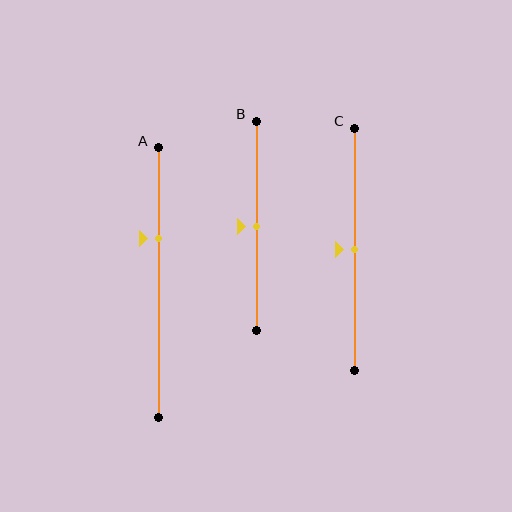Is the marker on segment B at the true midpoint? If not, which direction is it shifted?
Yes, the marker on segment B is at the true midpoint.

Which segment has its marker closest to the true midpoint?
Segment B has its marker closest to the true midpoint.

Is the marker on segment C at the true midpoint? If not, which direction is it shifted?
Yes, the marker on segment C is at the true midpoint.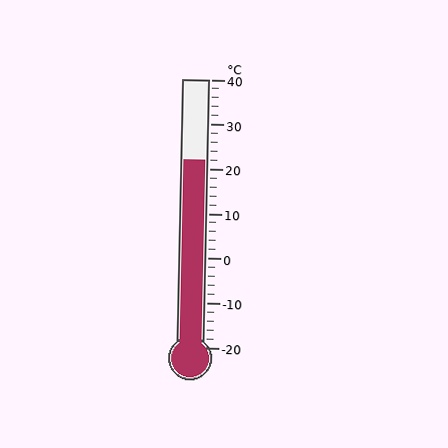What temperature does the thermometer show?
The thermometer shows approximately 22°C.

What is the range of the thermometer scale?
The thermometer scale ranges from -20°C to 40°C.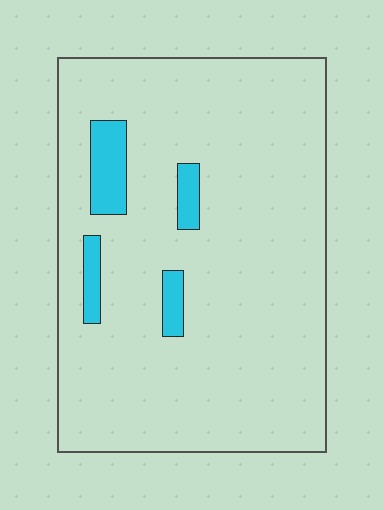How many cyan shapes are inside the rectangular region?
4.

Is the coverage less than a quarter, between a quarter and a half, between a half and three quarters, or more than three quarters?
Less than a quarter.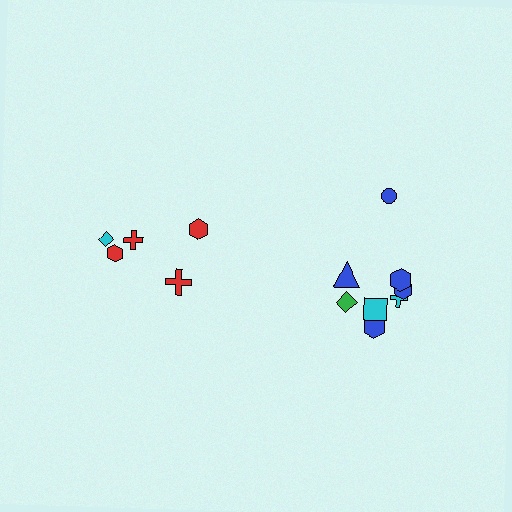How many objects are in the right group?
There are 8 objects.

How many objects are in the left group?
There are 5 objects.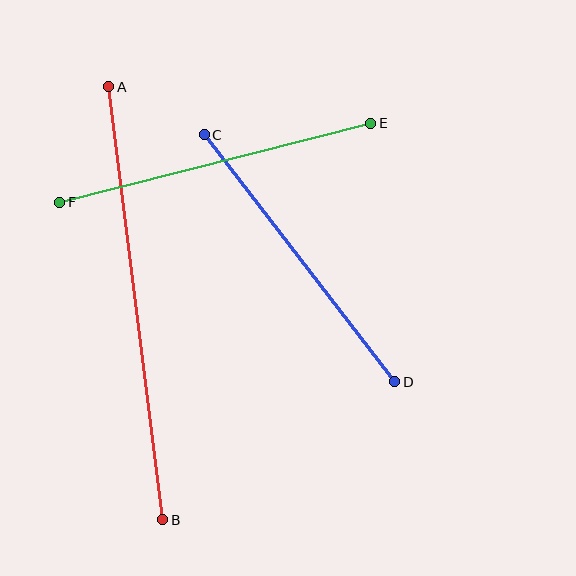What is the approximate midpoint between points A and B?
The midpoint is at approximately (136, 303) pixels.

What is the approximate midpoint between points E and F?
The midpoint is at approximately (215, 163) pixels.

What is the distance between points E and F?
The distance is approximately 321 pixels.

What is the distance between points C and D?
The distance is approximately 312 pixels.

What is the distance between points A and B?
The distance is approximately 436 pixels.